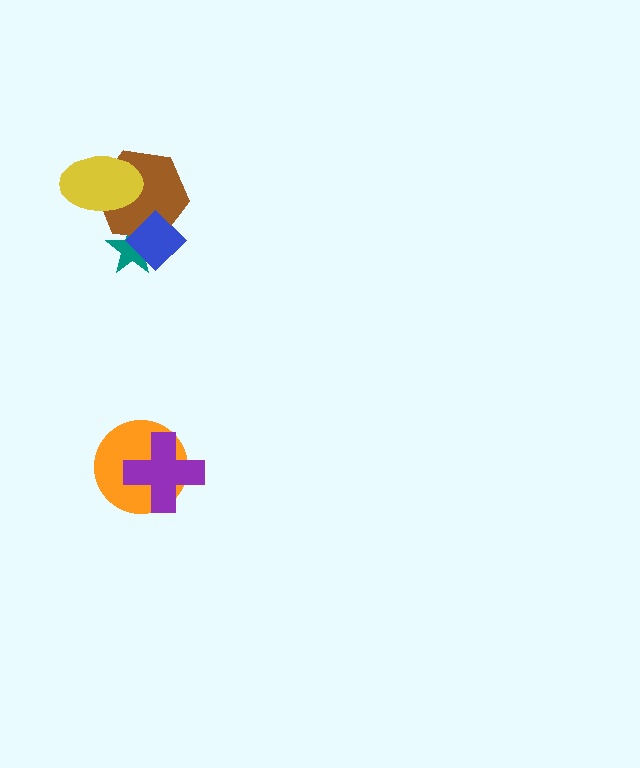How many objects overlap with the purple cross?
1 object overlaps with the purple cross.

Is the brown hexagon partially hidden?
Yes, it is partially covered by another shape.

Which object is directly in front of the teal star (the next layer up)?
The brown hexagon is directly in front of the teal star.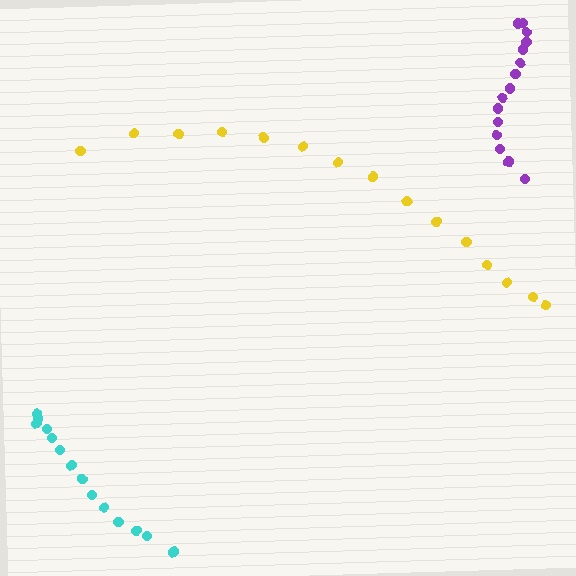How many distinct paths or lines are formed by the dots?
There are 3 distinct paths.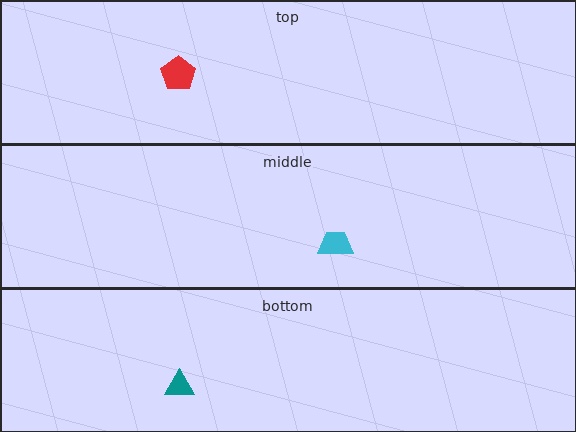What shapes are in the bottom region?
The teal triangle.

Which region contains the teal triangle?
The bottom region.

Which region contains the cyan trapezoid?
The middle region.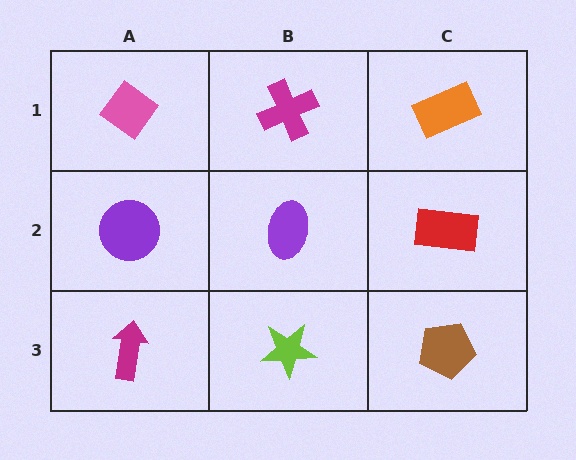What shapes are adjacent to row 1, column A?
A purple circle (row 2, column A), a magenta cross (row 1, column B).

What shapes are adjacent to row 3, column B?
A purple ellipse (row 2, column B), a magenta arrow (row 3, column A), a brown pentagon (row 3, column C).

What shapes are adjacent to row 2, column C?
An orange rectangle (row 1, column C), a brown pentagon (row 3, column C), a purple ellipse (row 2, column B).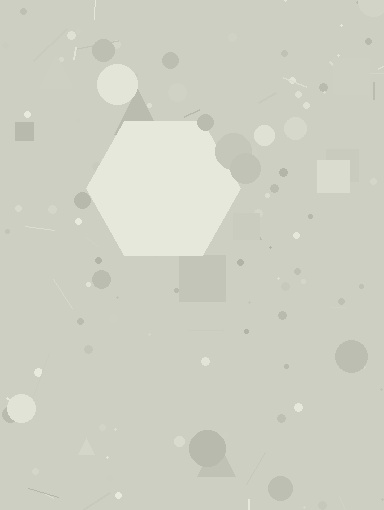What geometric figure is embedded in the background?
A hexagon is embedded in the background.